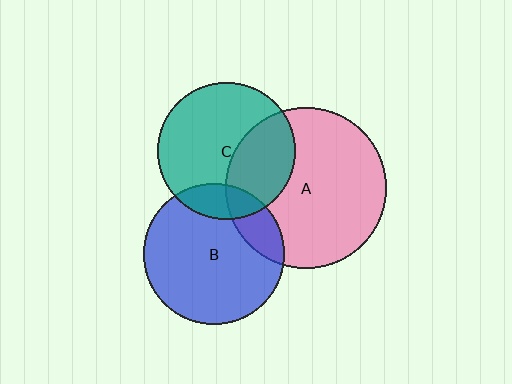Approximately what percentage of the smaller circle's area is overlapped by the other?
Approximately 15%.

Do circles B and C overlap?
Yes.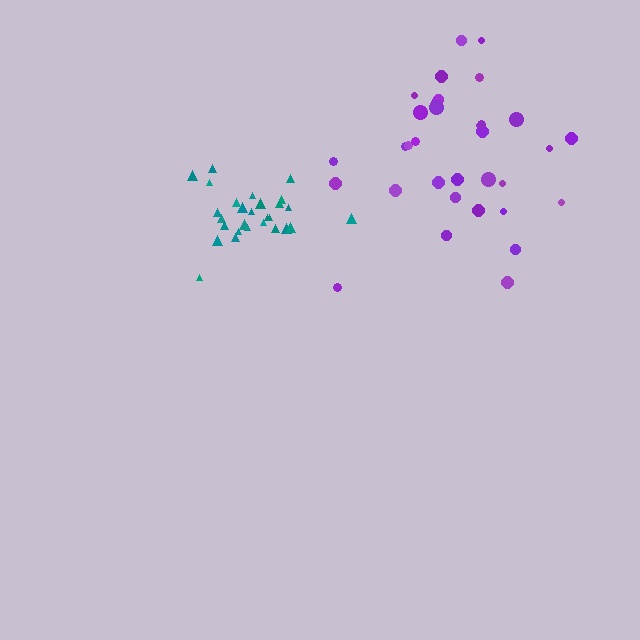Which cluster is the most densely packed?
Teal.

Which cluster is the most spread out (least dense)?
Purple.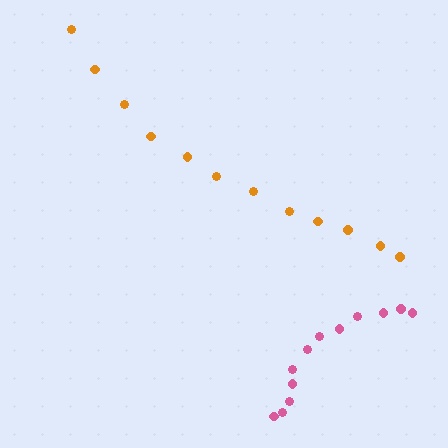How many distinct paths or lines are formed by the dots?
There are 2 distinct paths.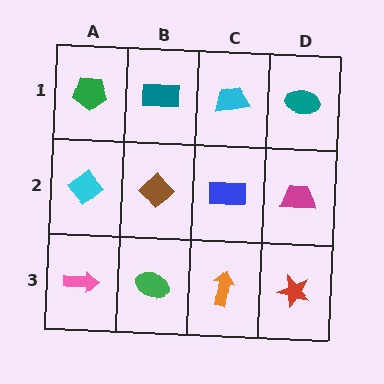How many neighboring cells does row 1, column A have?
2.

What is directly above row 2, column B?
A teal rectangle.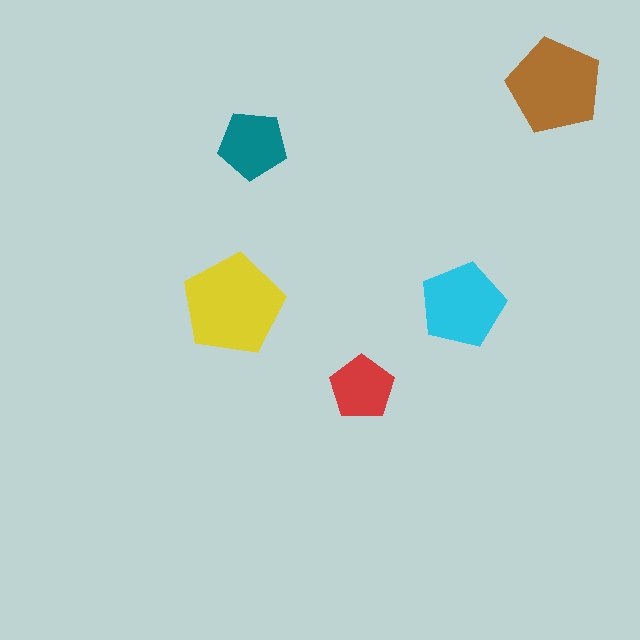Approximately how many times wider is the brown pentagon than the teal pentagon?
About 1.5 times wider.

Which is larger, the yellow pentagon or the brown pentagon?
The yellow one.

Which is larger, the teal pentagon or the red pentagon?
The teal one.